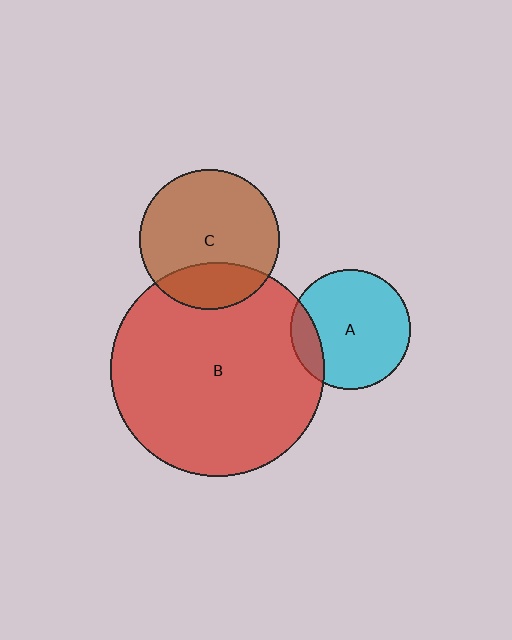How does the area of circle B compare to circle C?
Approximately 2.3 times.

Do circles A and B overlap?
Yes.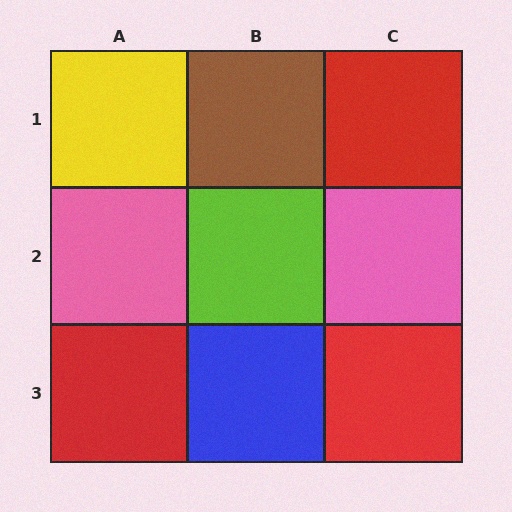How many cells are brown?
1 cell is brown.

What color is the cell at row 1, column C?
Red.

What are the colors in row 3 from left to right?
Red, blue, red.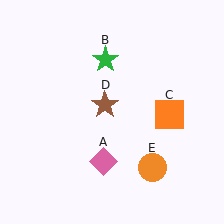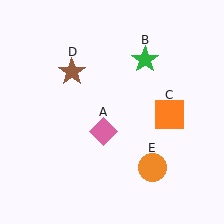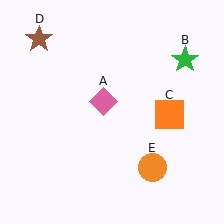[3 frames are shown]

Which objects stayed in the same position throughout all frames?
Orange square (object C) and orange circle (object E) remained stationary.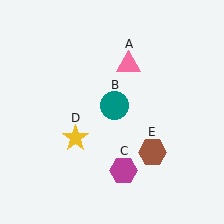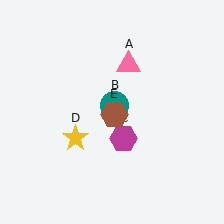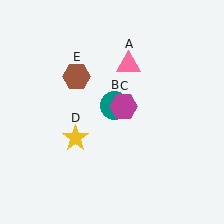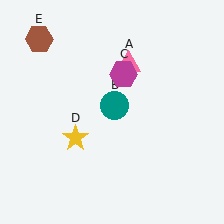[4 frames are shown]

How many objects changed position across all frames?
2 objects changed position: magenta hexagon (object C), brown hexagon (object E).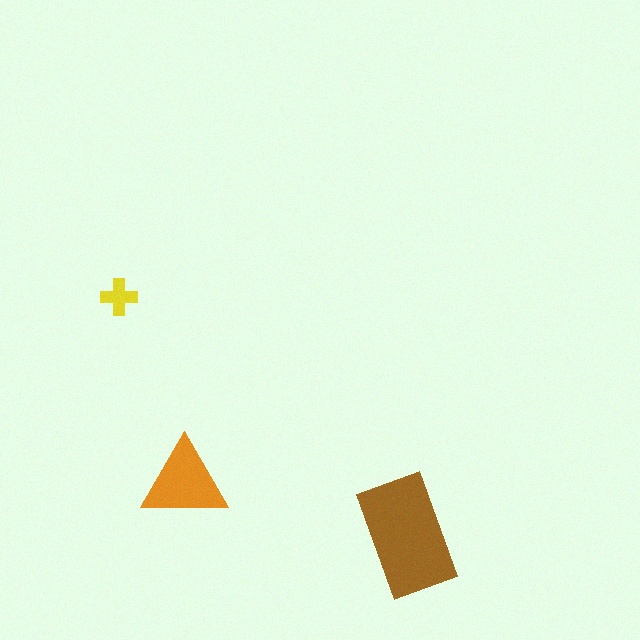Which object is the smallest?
The yellow cross.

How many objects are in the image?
There are 3 objects in the image.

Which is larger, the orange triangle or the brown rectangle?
The brown rectangle.